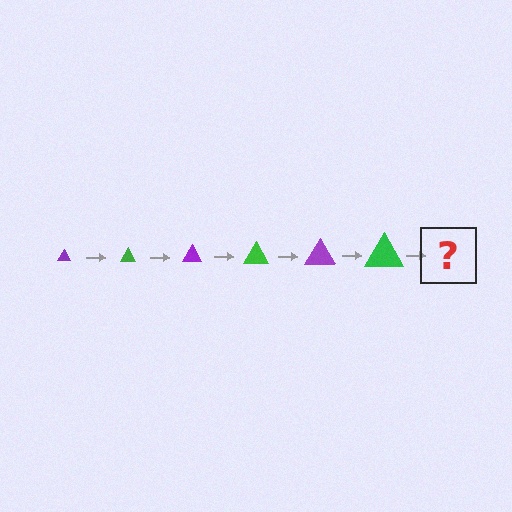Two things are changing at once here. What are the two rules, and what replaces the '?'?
The two rules are that the triangle grows larger each step and the color cycles through purple and green. The '?' should be a purple triangle, larger than the previous one.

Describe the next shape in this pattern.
It should be a purple triangle, larger than the previous one.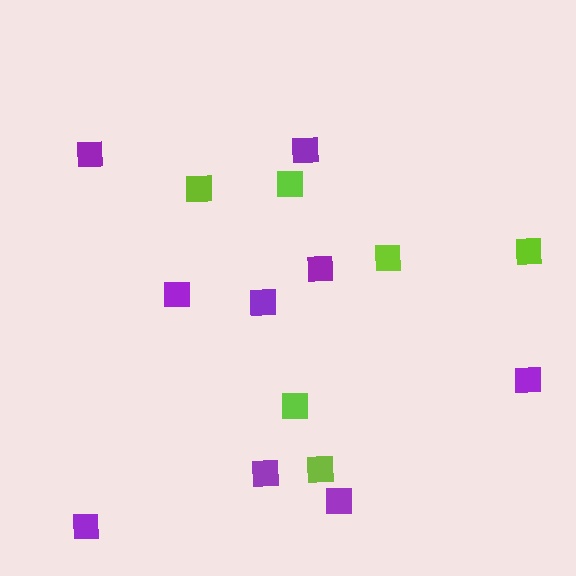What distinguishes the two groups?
There are 2 groups: one group of purple squares (9) and one group of lime squares (6).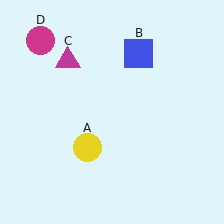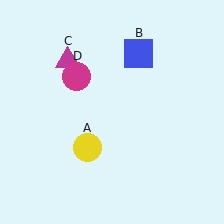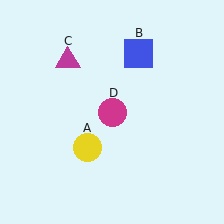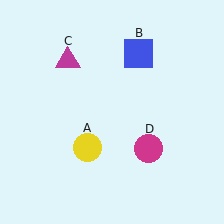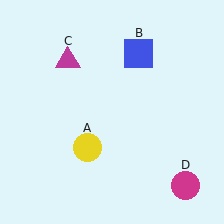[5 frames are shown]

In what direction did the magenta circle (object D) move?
The magenta circle (object D) moved down and to the right.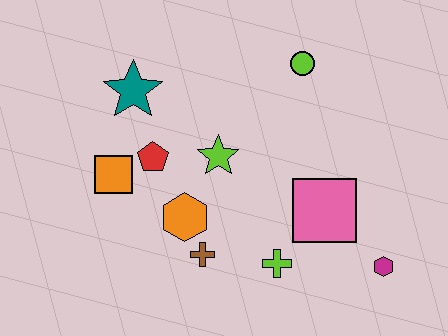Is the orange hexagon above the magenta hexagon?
Yes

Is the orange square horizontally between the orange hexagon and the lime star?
No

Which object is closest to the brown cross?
The orange hexagon is closest to the brown cross.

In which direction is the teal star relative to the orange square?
The teal star is above the orange square.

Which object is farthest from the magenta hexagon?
The teal star is farthest from the magenta hexagon.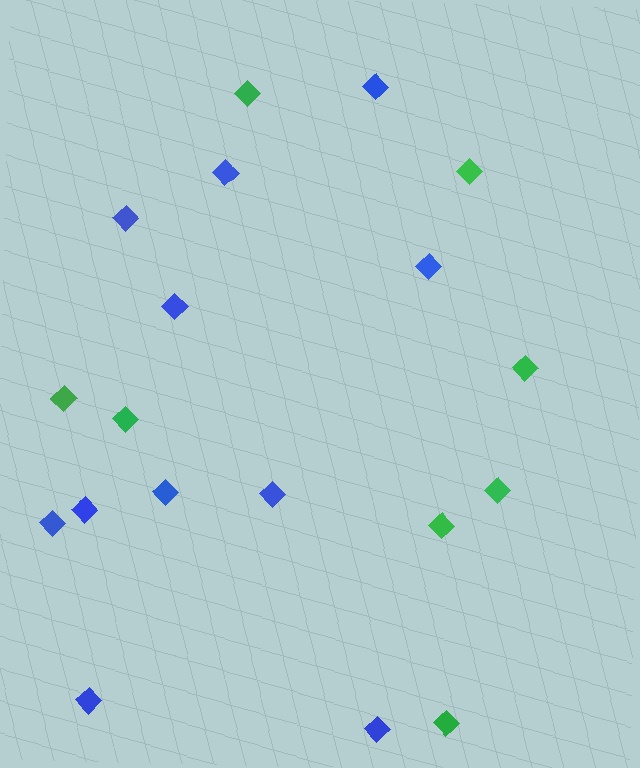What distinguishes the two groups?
There are 2 groups: one group of green diamonds (8) and one group of blue diamonds (11).